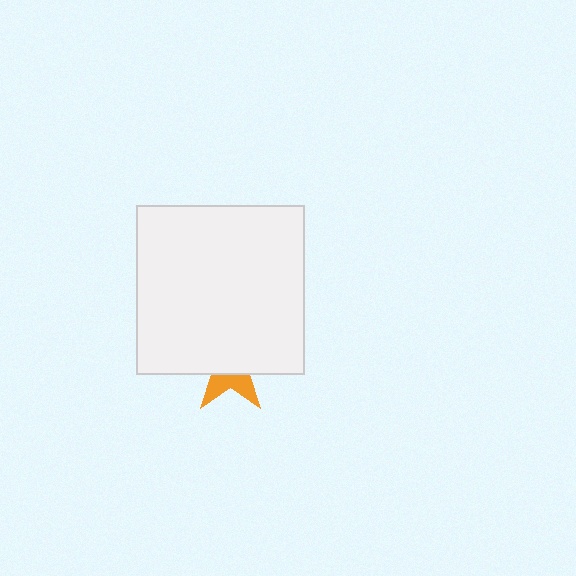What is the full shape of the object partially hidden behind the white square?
The partially hidden object is an orange star.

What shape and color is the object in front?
The object in front is a white square.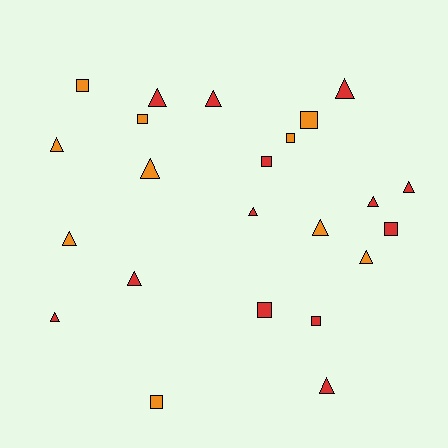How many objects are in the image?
There are 23 objects.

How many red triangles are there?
There are 9 red triangles.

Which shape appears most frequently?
Triangle, with 14 objects.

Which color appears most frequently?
Red, with 13 objects.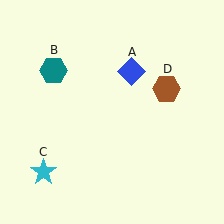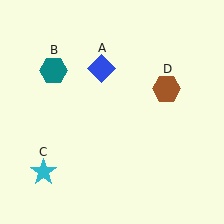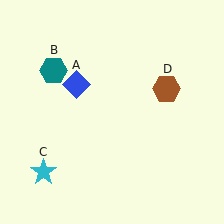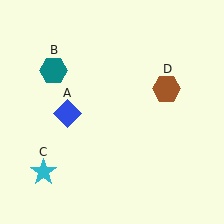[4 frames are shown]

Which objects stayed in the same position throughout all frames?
Teal hexagon (object B) and cyan star (object C) and brown hexagon (object D) remained stationary.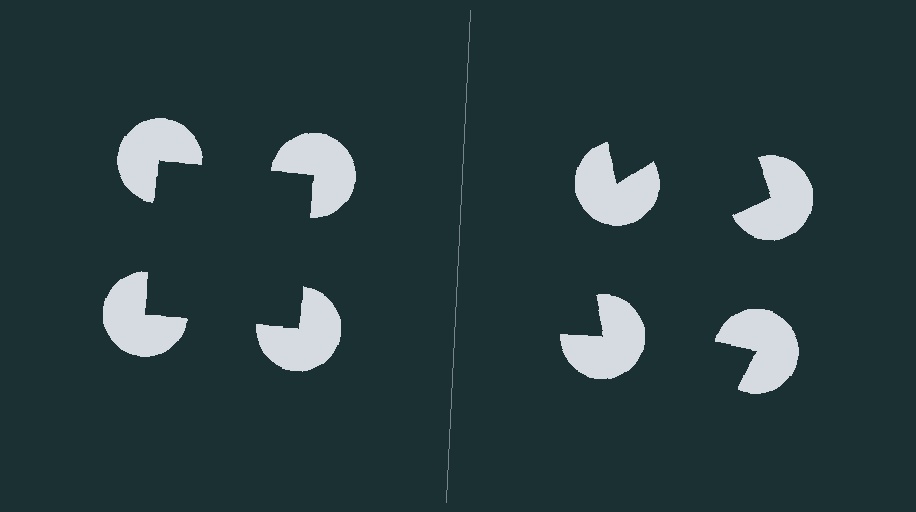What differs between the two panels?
The pac-man discs are positioned identically on both sides; only the wedge orientations differ. On the left they align to a square; on the right they are misaligned.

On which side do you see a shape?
An illusory square appears on the left side. On the right side the wedge cuts are rotated, so no coherent shape forms.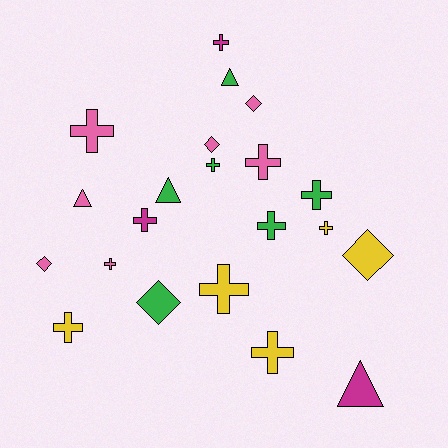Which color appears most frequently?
Pink, with 7 objects.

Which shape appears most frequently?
Cross, with 12 objects.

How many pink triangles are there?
There is 1 pink triangle.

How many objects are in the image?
There are 21 objects.